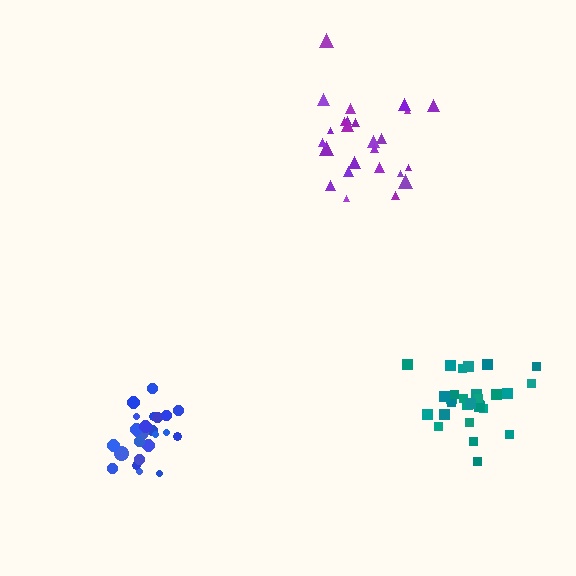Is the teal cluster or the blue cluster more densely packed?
Blue.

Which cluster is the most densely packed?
Blue.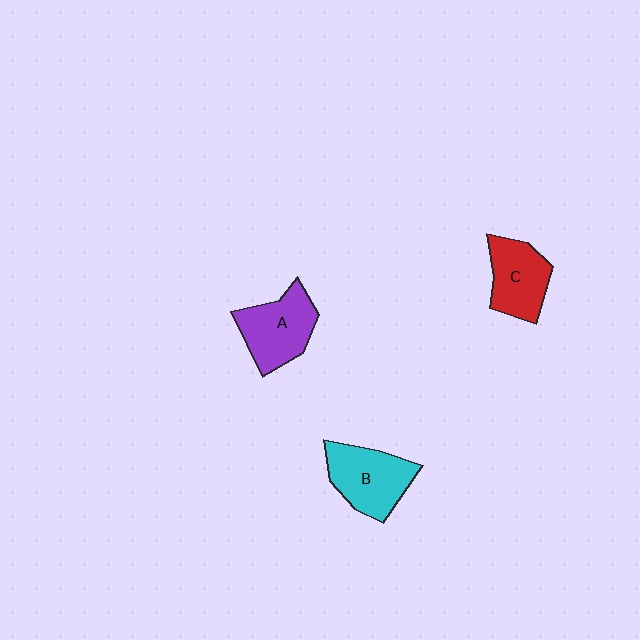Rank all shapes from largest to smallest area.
From largest to smallest: B (cyan), A (purple), C (red).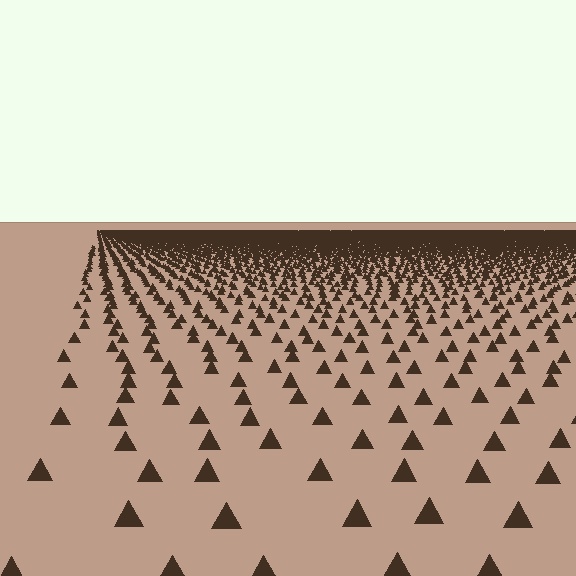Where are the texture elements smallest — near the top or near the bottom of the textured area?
Near the top.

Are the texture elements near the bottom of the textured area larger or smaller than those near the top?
Larger. Near the bottom, elements are closer to the viewer and appear at a bigger on-screen size.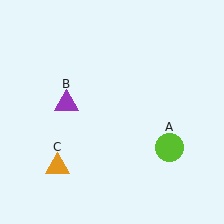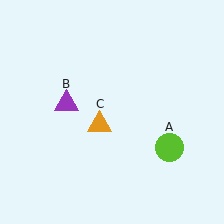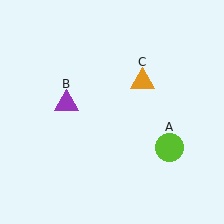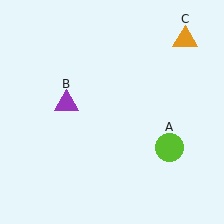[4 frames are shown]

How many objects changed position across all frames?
1 object changed position: orange triangle (object C).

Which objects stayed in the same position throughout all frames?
Lime circle (object A) and purple triangle (object B) remained stationary.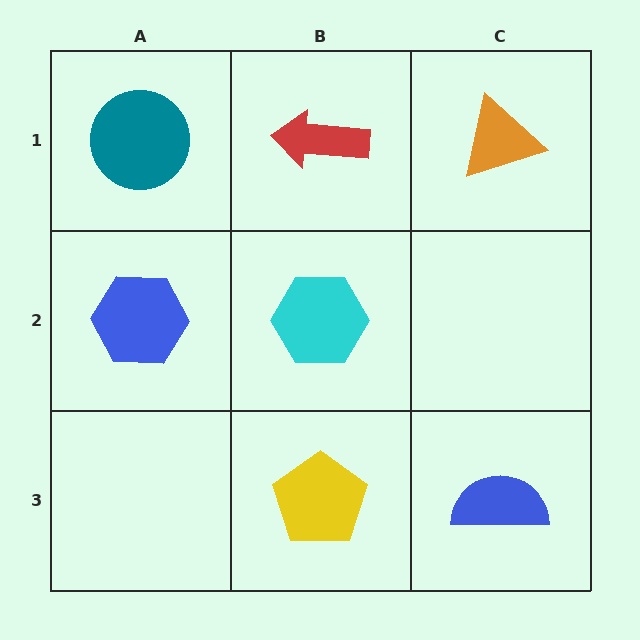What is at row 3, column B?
A yellow pentagon.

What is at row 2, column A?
A blue hexagon.